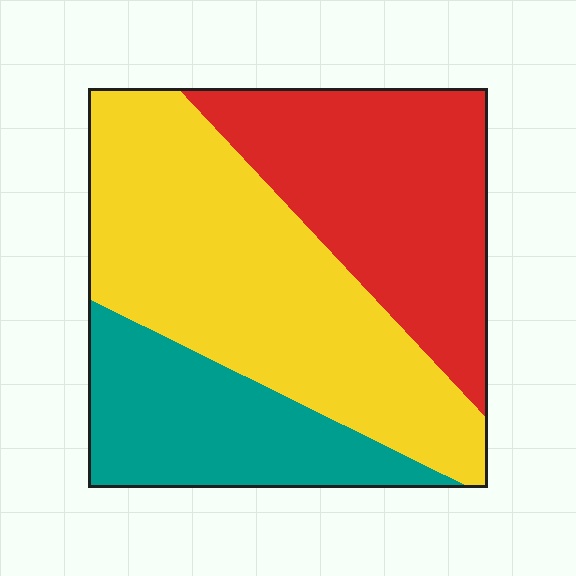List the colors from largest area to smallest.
From largest to smallest: yellow, red, teal.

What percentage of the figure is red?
Red takes up about one third (1/3) of the figure.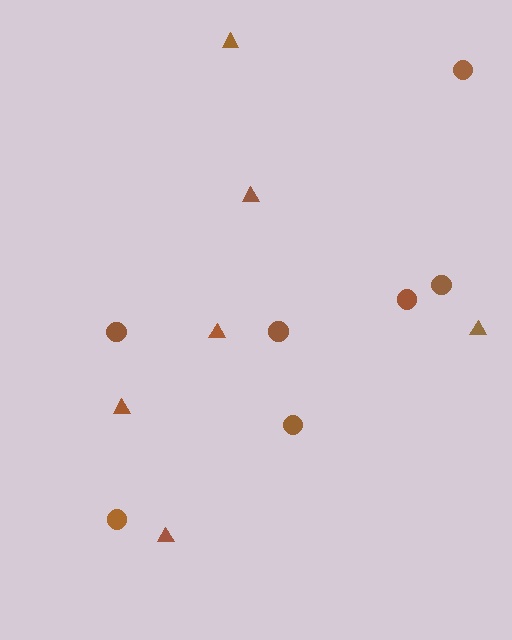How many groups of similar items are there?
There are 2 groups: one group of triangles (6) and one group of circles (7).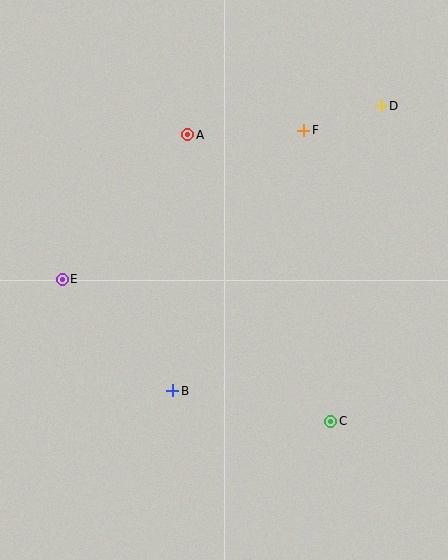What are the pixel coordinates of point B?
Point B is at (173, 391).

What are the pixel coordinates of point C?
Point C is at (331, 421).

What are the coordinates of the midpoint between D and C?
The midpoint between D and C is at (356, 263).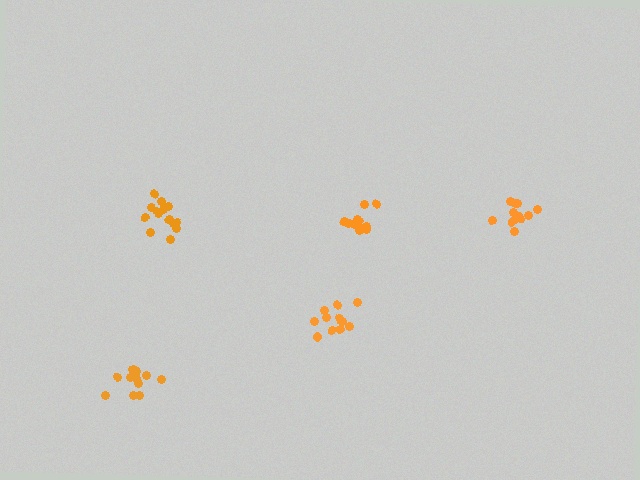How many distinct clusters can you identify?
There are 5 distinct clusters.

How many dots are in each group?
Group 1: 13 dots, Group 2: 12 dots, Group 3: 13 dots, Group 4: 12 dots, Group 5: 14 dots (64 total).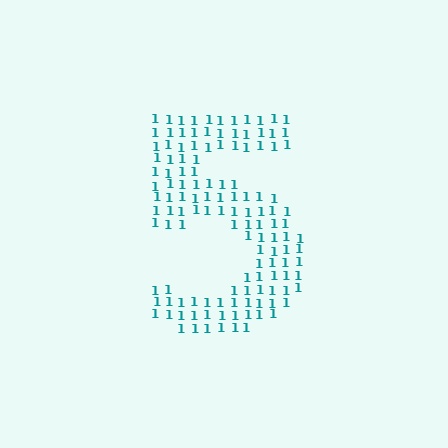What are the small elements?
The small elements are digit 1's.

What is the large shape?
The large shape is the digit 5.